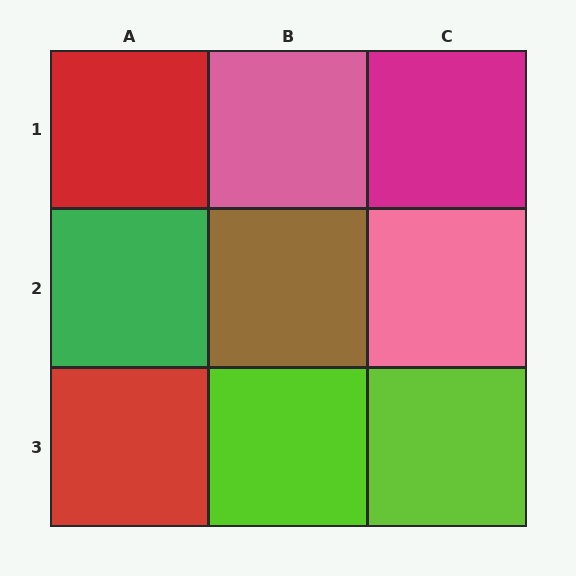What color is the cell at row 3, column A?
Red.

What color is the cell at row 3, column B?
Lime.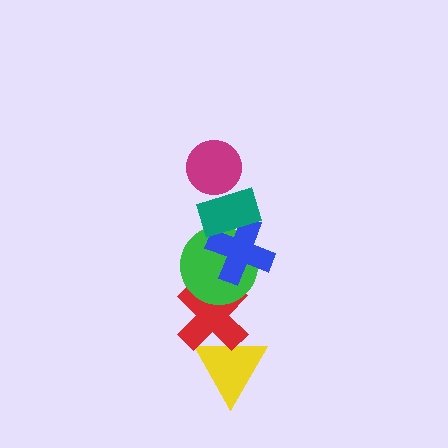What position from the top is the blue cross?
The blue cross is 3rd from the top.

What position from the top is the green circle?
The green circle is 4th from the top.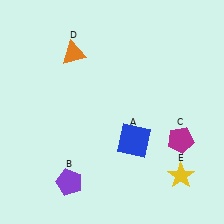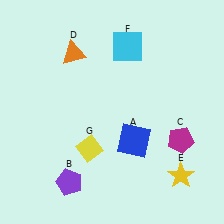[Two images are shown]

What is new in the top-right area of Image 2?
A cyan square (F) was added in the top-right area of Image 2.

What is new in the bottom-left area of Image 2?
A yellow diamond (G) was added in the bottom-left area of Image 2.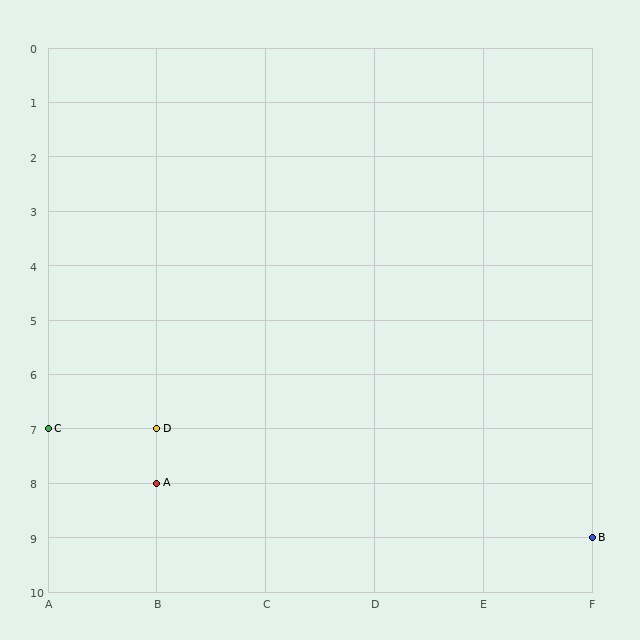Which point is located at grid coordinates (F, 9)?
Point B is at (F, 9).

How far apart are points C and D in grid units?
Points C and D are 1 column apart.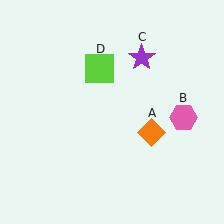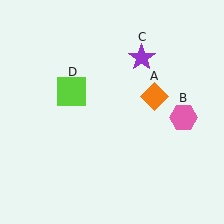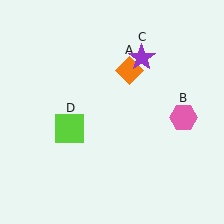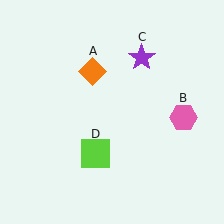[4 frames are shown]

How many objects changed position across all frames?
2 objects changed position: orange diamond (object A), lime square (object D).